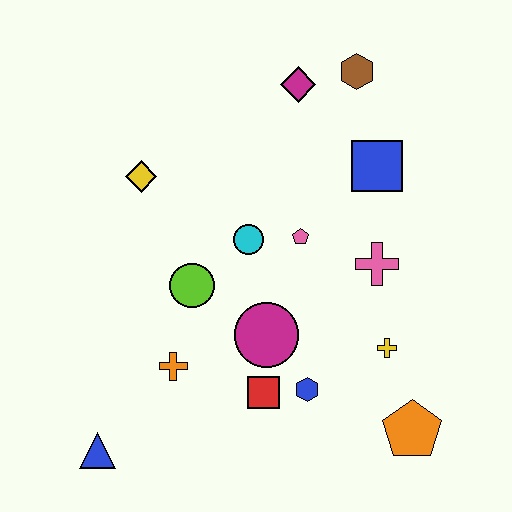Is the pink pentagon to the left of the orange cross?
No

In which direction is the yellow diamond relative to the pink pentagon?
The yellow diamond is to the left of the pink pentagon.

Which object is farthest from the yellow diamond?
The orange pentagon is farthest from the yellow diamond.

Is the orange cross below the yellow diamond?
Yes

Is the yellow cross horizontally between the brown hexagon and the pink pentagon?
No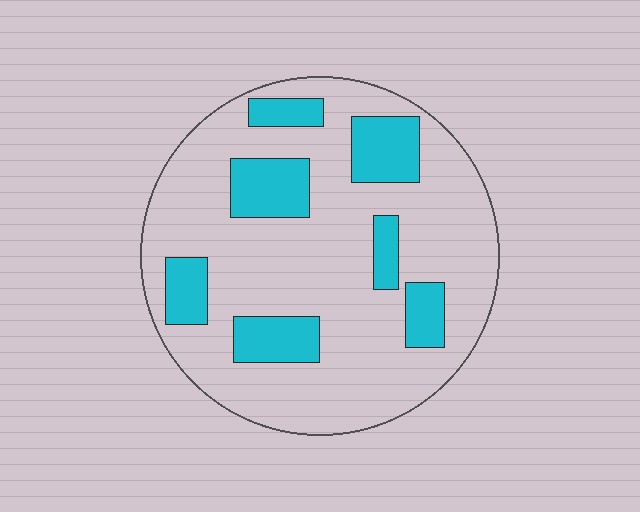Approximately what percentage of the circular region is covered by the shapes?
Approximately 25%.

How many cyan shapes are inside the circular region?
7.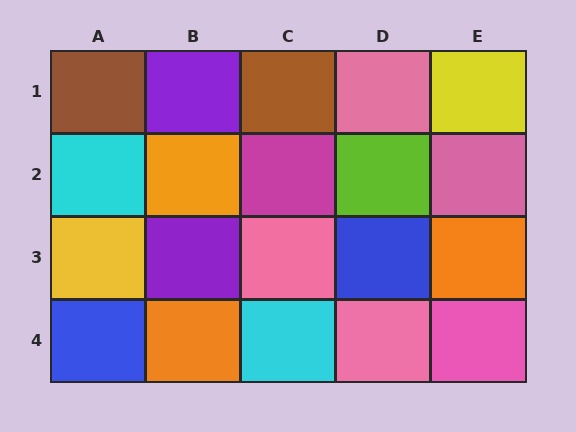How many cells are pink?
5 cells are pink.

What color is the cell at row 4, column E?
Pink.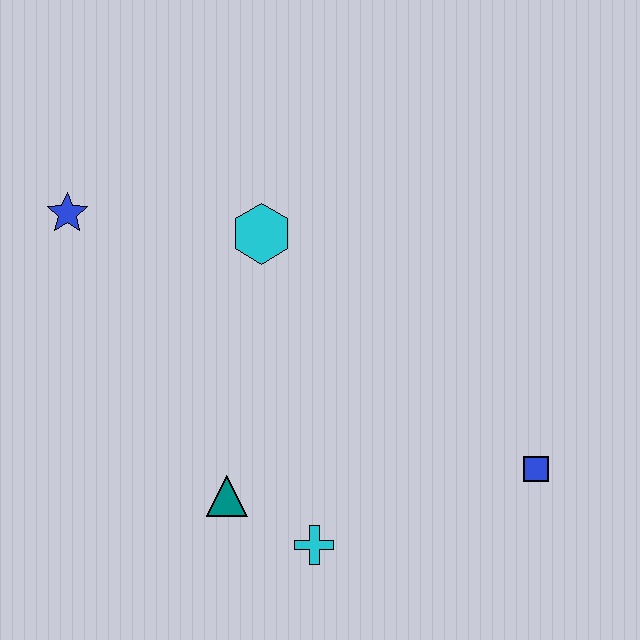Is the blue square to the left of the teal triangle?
No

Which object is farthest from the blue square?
The blue star is farthest from the blue square.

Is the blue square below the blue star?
Yes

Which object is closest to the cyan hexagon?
The blue star is closest to the cyan hexagon.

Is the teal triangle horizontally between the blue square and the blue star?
Yes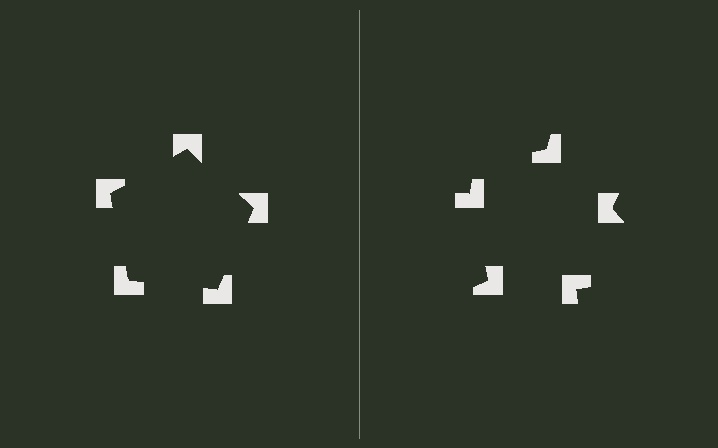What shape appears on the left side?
An illusory pentagon.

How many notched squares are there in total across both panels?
10 — 5 on each side.